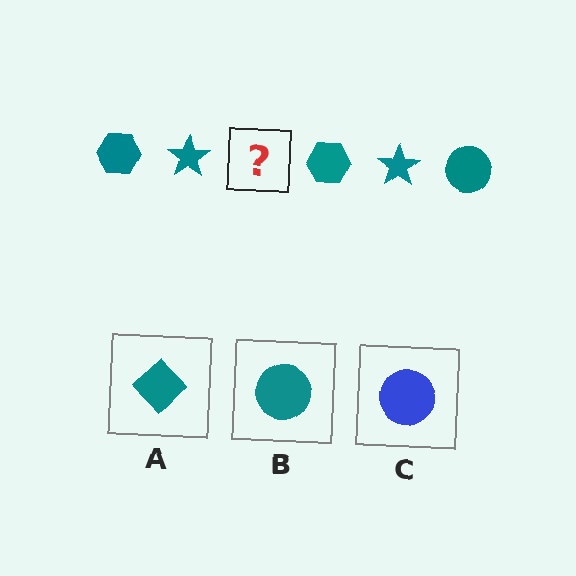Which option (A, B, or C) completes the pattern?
B.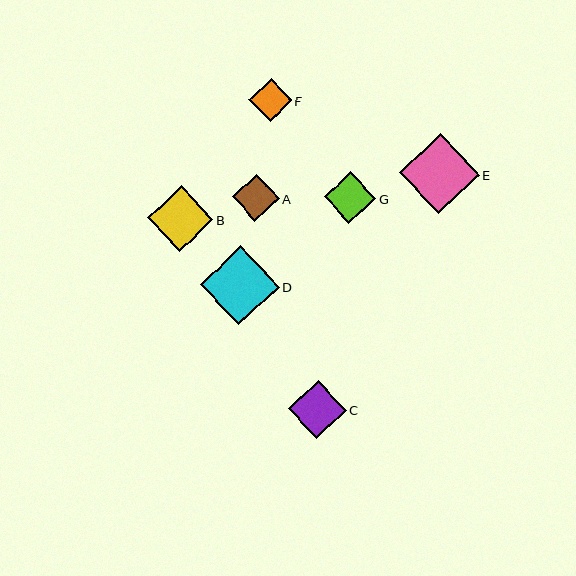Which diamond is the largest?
Diamond E is the largest with a size of approximately 80 pixels.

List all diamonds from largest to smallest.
From largest to smallest: E, D, B, C, G, A, F.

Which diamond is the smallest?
Diamond F is the smallest with a size of approximately 43 pixels.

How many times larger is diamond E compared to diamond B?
Diamond E is approximately 1.2 times the size of diamond B.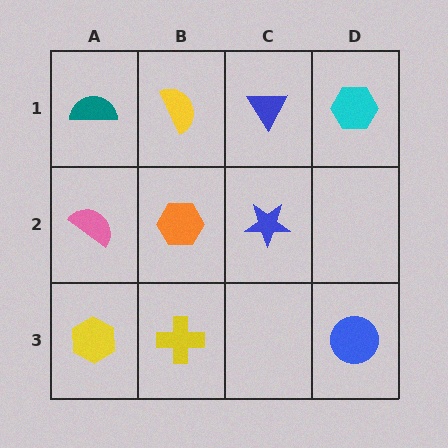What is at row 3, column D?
A blue circle.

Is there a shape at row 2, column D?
No, that cell is empty.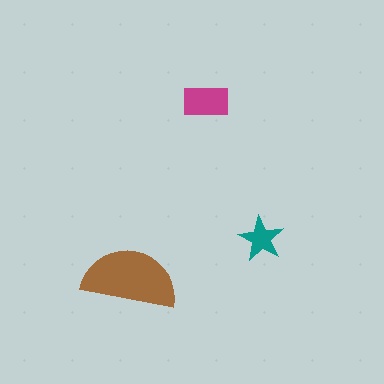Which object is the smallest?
The teal star.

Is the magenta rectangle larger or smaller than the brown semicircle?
Smaller.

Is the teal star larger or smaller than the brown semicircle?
Smaller.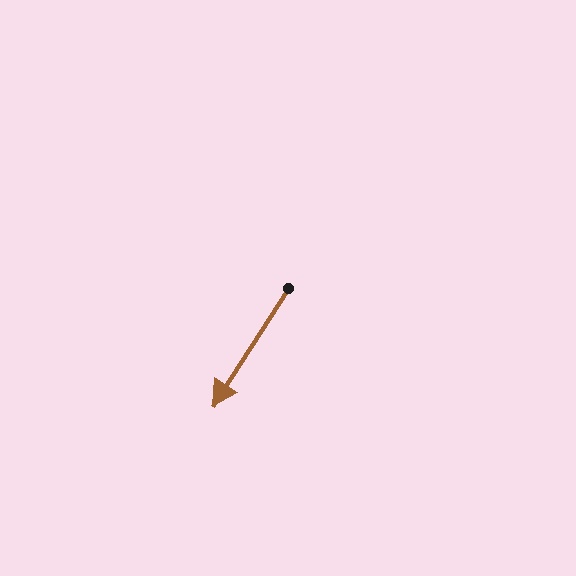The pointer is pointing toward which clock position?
Roughly 7 o'clock.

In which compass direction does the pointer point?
Southwest.